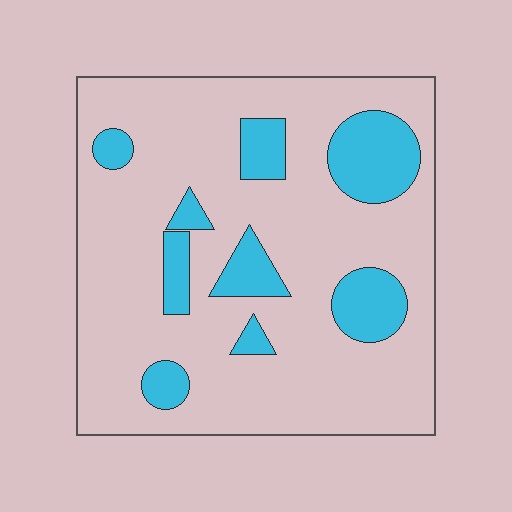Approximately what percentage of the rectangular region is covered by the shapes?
Approximately 20%.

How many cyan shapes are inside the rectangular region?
9.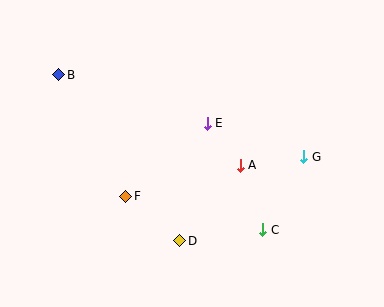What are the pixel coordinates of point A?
Point A is at (240, 165).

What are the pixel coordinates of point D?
Point D is at (180, 241).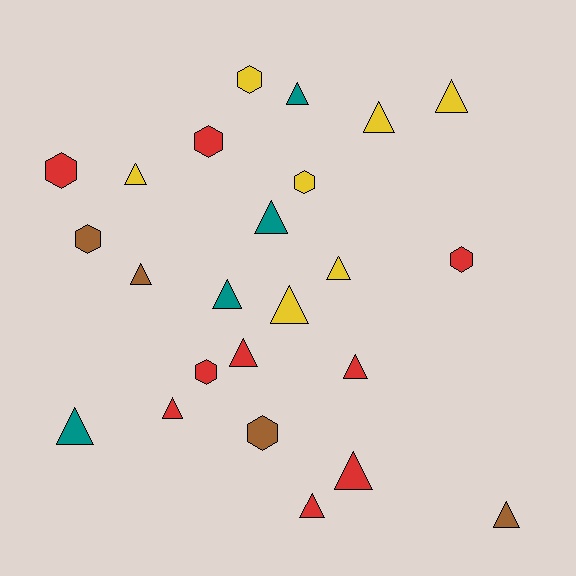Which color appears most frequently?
Red, with 9 objects.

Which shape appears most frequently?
Triangle, with 16 objects.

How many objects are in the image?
There are 24 objects.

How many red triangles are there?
There are 5 red triangles.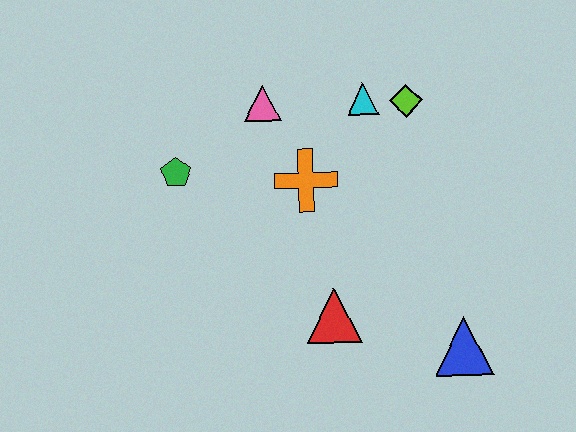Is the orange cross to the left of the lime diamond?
Yes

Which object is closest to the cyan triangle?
The lime diamond is closest to the cyan triangle.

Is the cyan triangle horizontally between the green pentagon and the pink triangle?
No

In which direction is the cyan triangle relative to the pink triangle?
The cyan triangle is to the right of the pink triangle.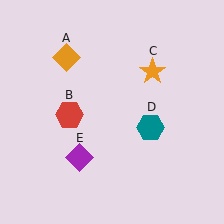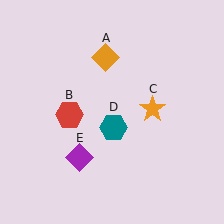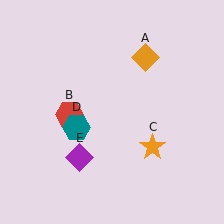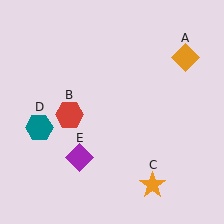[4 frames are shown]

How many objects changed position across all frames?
3 objects changed position: orange diamond (object A), orange star (object C), teal hexagon (object D).